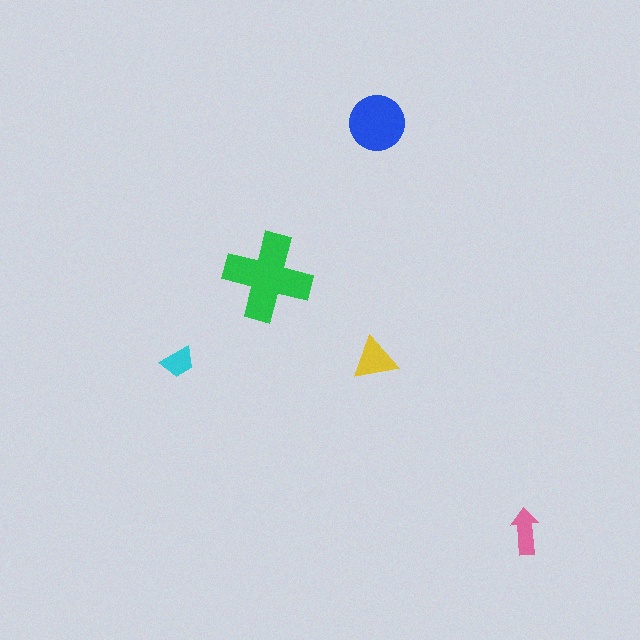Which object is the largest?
The green cross.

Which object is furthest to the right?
The pink arrow is rightmost.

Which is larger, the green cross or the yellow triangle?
The green cross.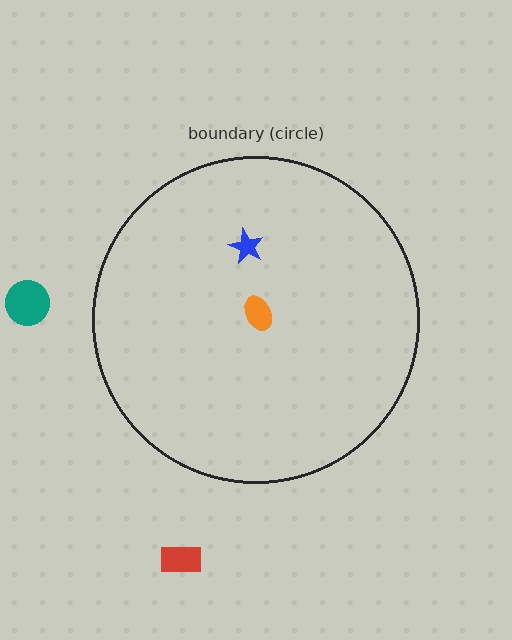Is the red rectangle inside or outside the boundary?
Outside.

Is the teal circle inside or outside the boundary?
Outside.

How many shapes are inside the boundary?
2 inside, 2 outside.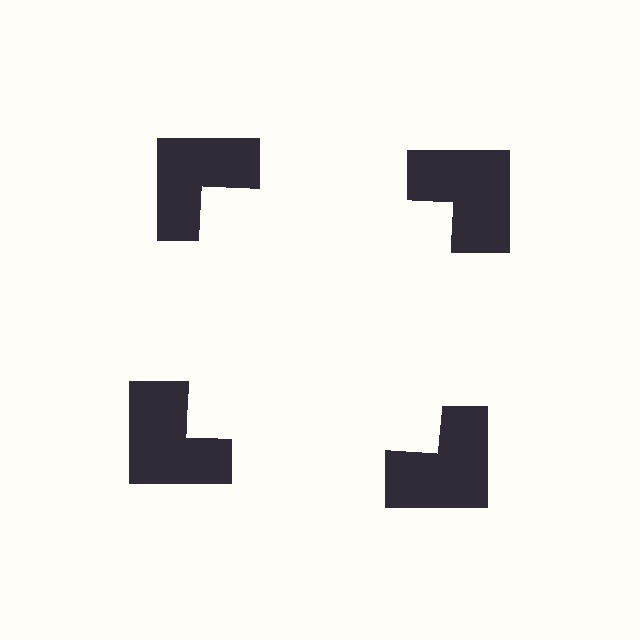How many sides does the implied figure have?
4 sides.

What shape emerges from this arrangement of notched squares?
An illusory square — its edges are inferred from the aligned wedge cuts in the notched squares, not physically drawn.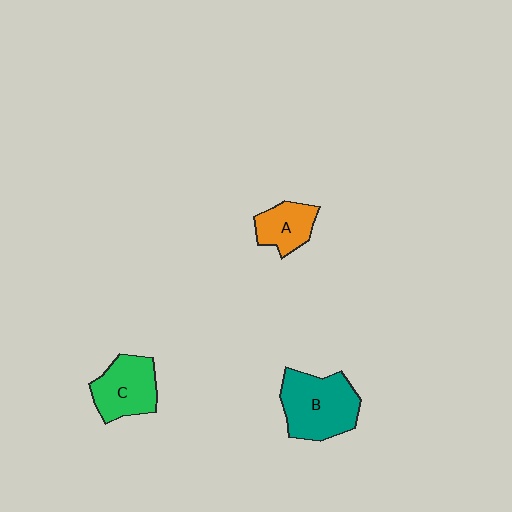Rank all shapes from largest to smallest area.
From largest to smallest: B (teal), C (green), A (orange).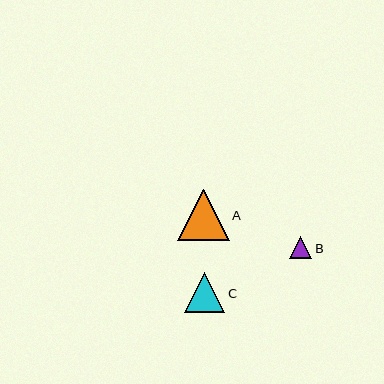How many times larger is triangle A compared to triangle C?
Triangle A is approximately 1.3 times the size of triangle C.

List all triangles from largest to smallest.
From largest to smallest: A, C, B.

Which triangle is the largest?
Triangle A is the largest with a size of approximately 51 pixels.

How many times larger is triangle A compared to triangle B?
Triangle A is approximately 2.4 times the size of triangle B.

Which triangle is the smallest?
Triangle B is the smallest with a size of approximately 22 pixels.